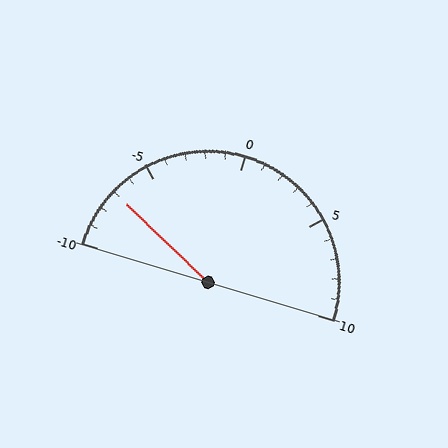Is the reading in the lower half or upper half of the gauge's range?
The reading is in the lower half of the range (-10 to 10).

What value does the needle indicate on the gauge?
The needle indicates approximately -7.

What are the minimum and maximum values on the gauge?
The gauge ranges from -10 to 10.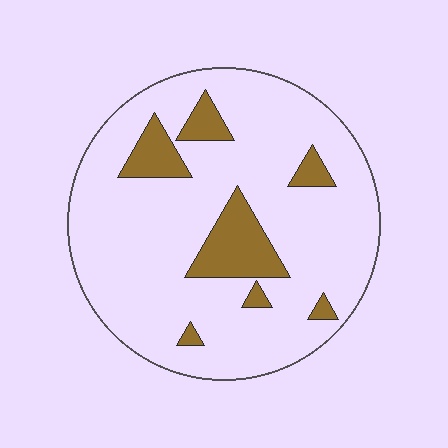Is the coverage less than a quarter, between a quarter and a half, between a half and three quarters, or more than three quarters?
Less than a quarter.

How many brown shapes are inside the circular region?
7.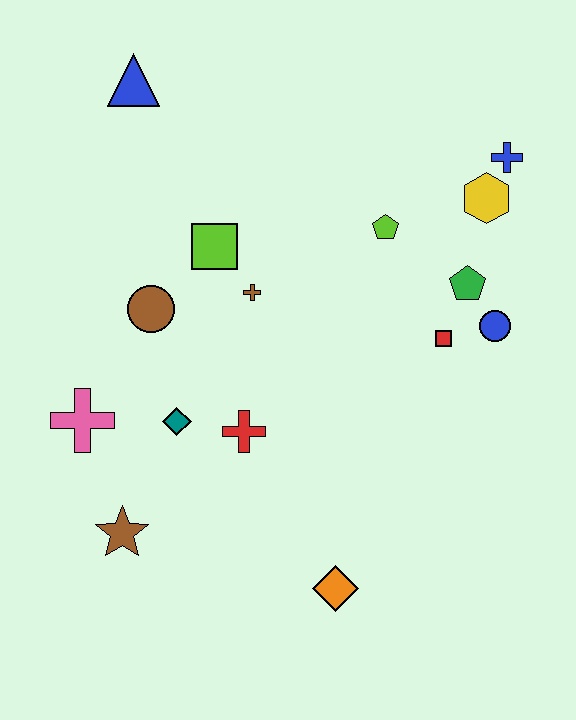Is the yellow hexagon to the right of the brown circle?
Yes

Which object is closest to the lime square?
The brown cross is closest to the lime square.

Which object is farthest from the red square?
The blue triangle is farthest from the red square.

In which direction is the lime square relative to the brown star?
The lime square is above the brown star.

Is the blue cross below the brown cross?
No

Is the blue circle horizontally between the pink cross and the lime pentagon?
No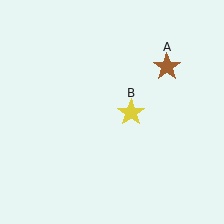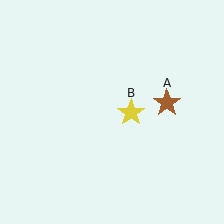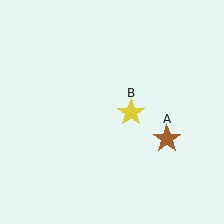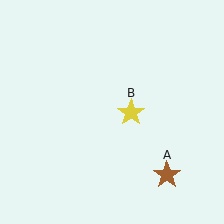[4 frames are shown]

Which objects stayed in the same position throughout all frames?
Yellow star (object B) remained stationary.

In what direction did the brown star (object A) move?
The brown star (object A) moved down.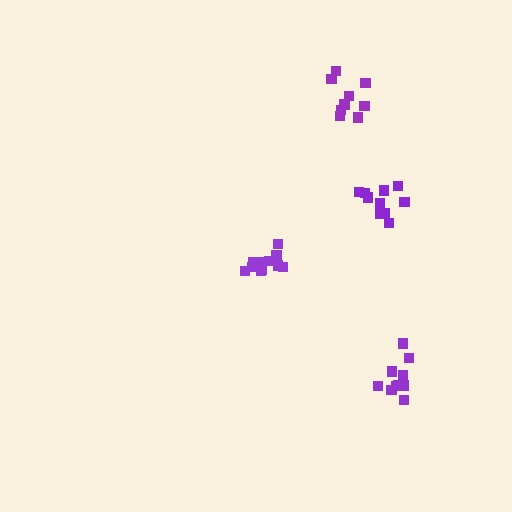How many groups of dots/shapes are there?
There are 4 groups.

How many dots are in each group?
Group 1: 10 dots, Group 2: 10 dots, Group 3: 9 dots, Group 4: 11 dots (40 total).